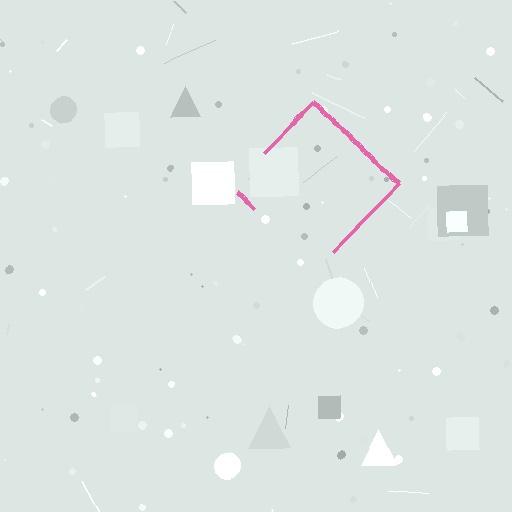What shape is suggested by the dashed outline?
The dashed outline suggests a diamond.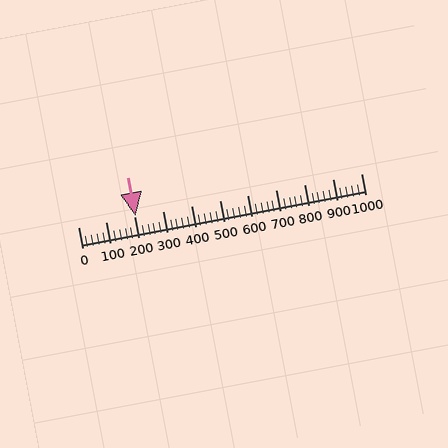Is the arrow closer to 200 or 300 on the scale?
The arrow is closer to 200.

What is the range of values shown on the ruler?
The ruler shows values from 0 to 1000.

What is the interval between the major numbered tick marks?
The major tick marks are spaced 100 units apart.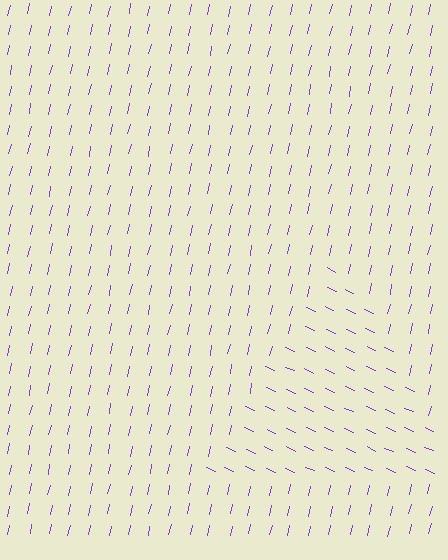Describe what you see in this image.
The image is filled with small purple line segments. A triangle region in the image has lines oriented differently from the surrounding lines, creating a visible texture boundary.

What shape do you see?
I see a triangle.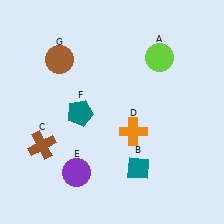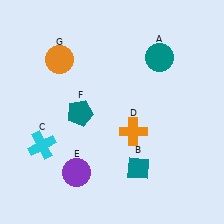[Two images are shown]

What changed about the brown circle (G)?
In Image 1, G is brown. In Image 2, it changed to orange.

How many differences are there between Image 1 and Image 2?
There are 3 differences between the two images.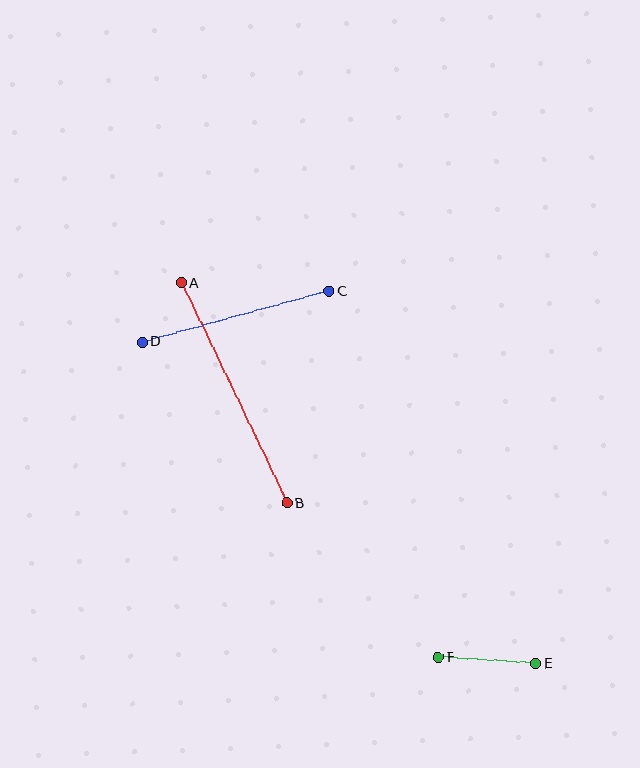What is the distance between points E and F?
The distance is approximately 98 pixels.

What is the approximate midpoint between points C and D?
The midpoint is at approximately (236, 317) pixels.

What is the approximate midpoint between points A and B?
The midpoint is at approximately (234, 393) pixels.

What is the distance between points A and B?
The distance is approximately 244 pixels.